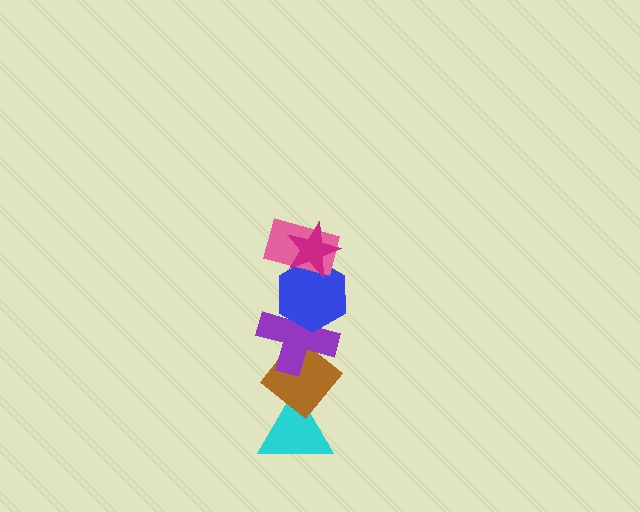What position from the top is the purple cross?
The purple cross is 4th from the top.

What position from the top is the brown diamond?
The brown diamond is 5th from the top.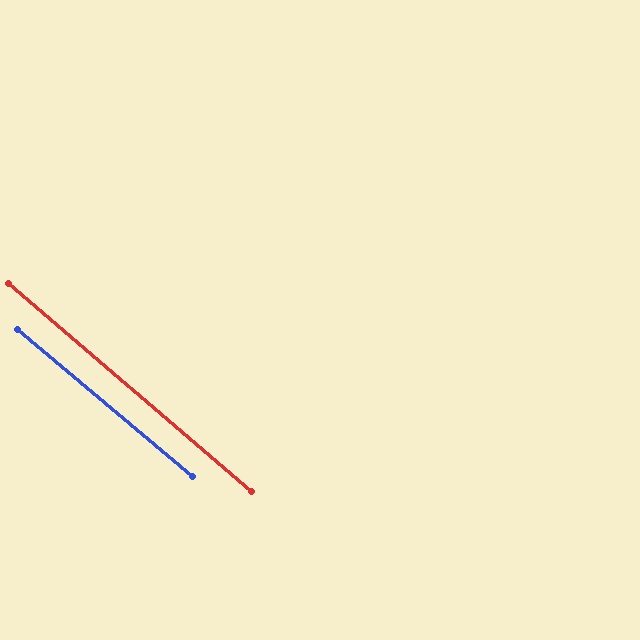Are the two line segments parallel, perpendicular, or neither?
Parallel — their directions differ by only 0.4°.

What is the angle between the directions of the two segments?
Approximately 0 degrees.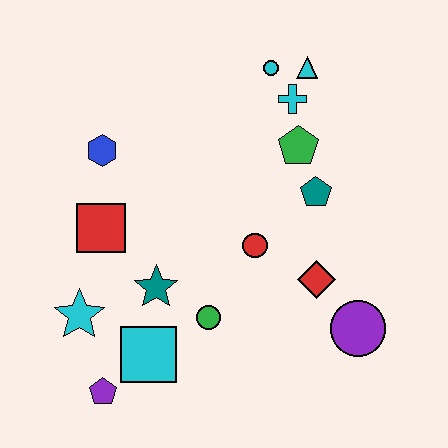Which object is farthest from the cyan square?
The cyan triangle is farthest from the cyan square.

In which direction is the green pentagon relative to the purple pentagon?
The green pentagon is above the purple pentagon.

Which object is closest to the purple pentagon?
The cyan square is closest to the purple pentagon.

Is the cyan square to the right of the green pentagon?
No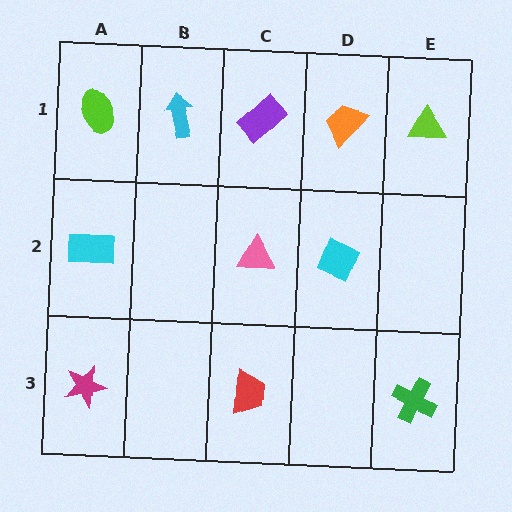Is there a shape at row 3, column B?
No, that cell is empty.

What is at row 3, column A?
A magenta star.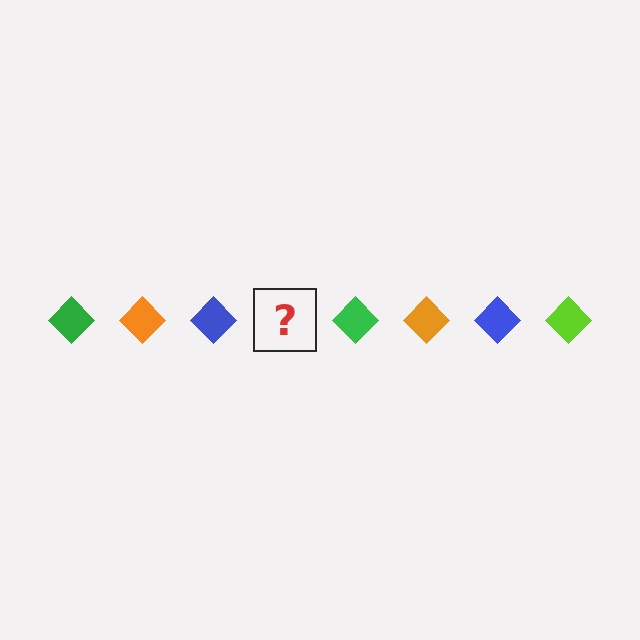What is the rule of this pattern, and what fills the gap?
The rule is that the pattern cycles through green, orange, blue, lime diamonds. The gap should be filled with a lime diamond.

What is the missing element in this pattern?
The missing element is a lime diamond.